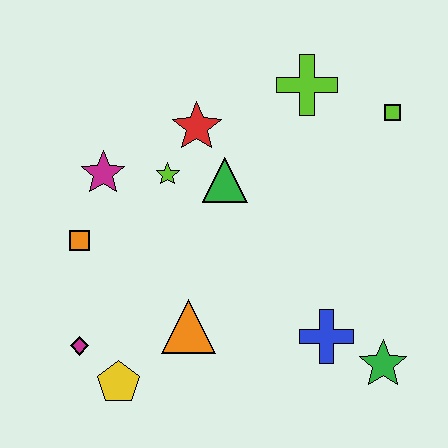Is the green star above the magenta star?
No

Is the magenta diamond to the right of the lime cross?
No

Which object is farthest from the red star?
The green star is farthest from the red star.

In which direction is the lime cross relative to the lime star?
The lime cross is to the right of the lime star.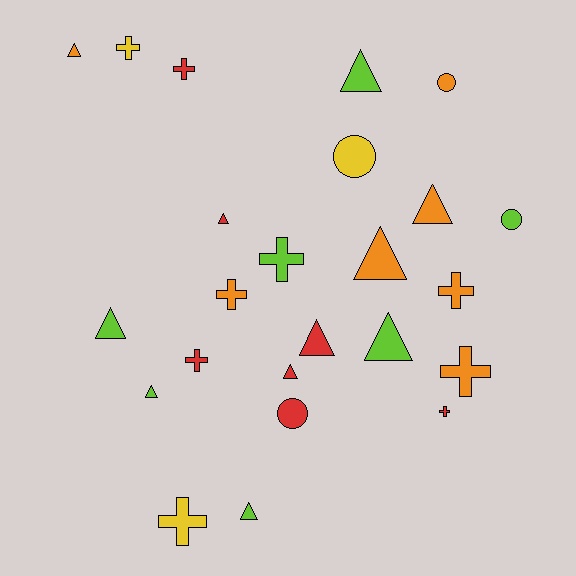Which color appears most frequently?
Red, with 7 objects.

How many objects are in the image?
There are 24 objects.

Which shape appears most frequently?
Triangle, with 11 objects.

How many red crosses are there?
There are 3 red crosses.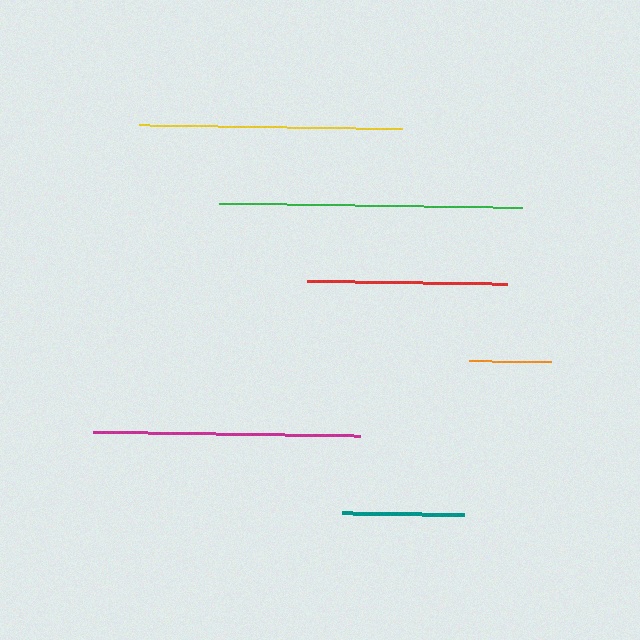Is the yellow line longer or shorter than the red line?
The yellow line is longer than the red line.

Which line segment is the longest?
The green line is the longest at approximately 303 pixels.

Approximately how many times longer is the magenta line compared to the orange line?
The magenta line is approximately 3.3 times the length of the orange line.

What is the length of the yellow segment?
The yellow segment is approximately 263 pixels long.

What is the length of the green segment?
The green segment is approximately 303 pixels long.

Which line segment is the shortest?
The orange line is the shortest at approximately 81 pixels.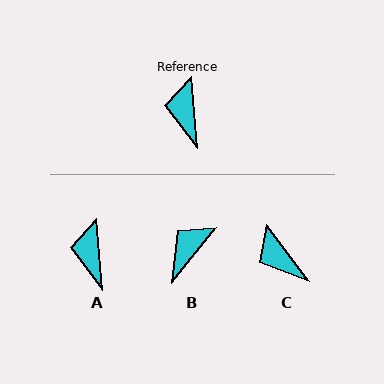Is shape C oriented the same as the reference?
No, it is off by about 32 degrees.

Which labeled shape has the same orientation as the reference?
A.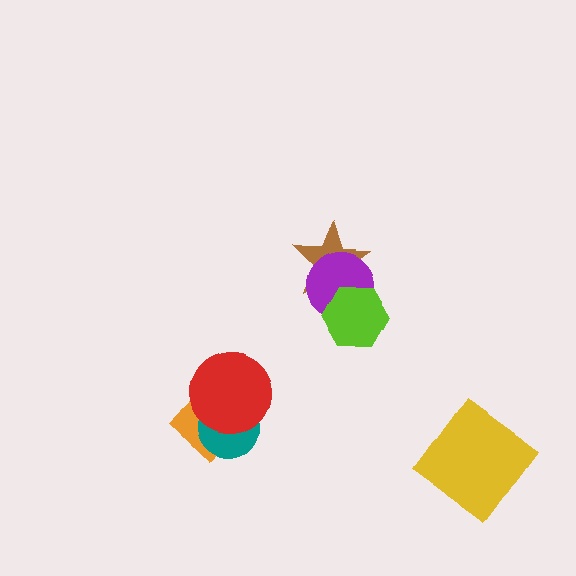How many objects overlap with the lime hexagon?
2 objects overlap with the lime hexagon.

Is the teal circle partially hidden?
Yes, it is partially covered by another shape.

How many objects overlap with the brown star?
2 objects overlap with the brown star.